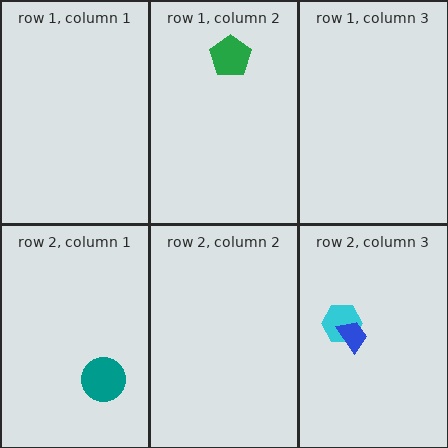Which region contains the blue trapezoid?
The row 2, column 3 region.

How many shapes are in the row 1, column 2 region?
1.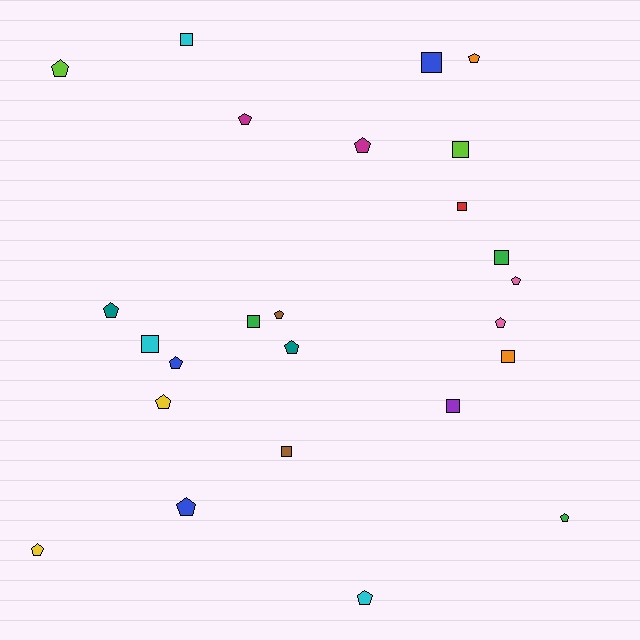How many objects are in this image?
There are 25 objects.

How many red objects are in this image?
There is 1 red object.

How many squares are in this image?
There are 10 squares.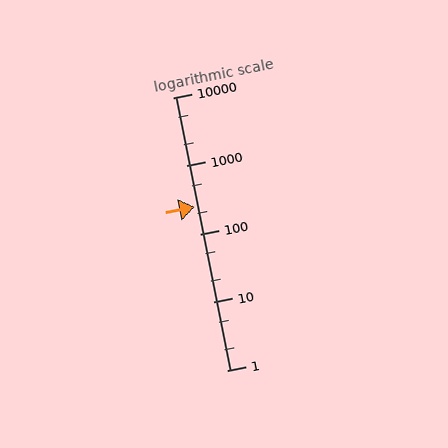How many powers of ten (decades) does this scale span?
The scale spans 4 decades, from 1 to 10000.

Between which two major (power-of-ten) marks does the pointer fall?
The pointer is between 100 and 1000.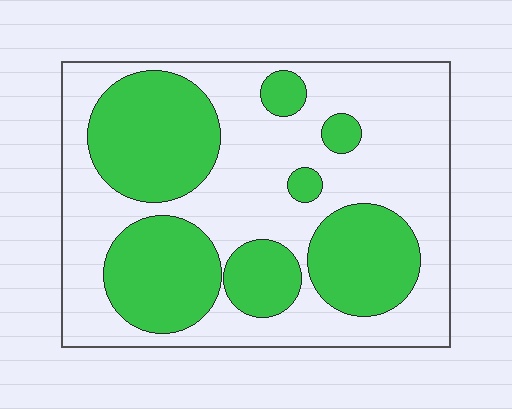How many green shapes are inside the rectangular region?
7.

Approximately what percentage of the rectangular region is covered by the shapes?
Approximately 40%.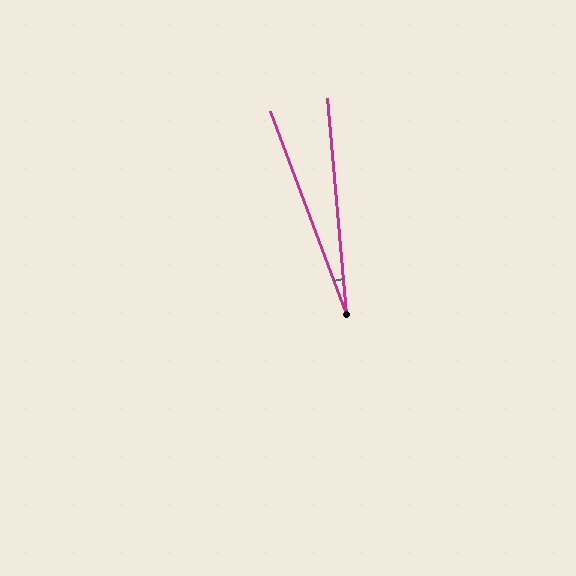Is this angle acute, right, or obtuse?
It is acute.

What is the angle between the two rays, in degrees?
Approximately 16 degrees.